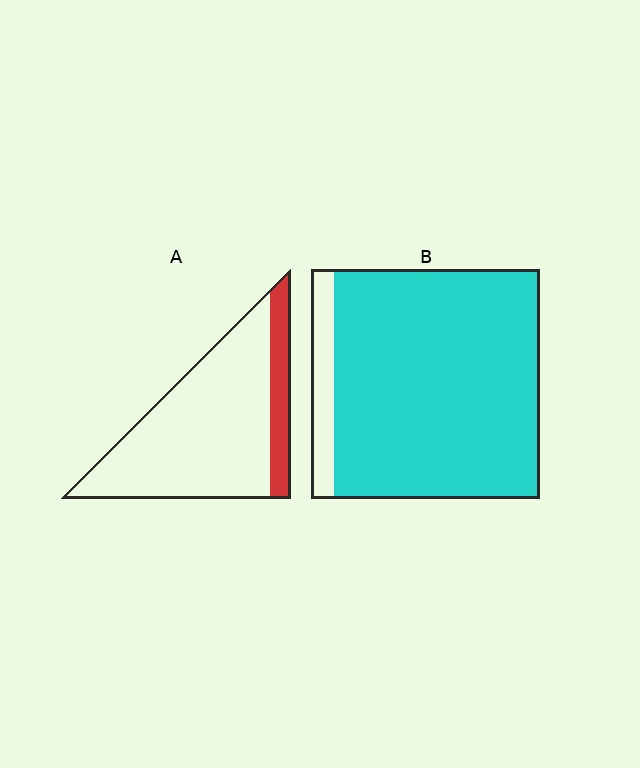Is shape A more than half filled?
No.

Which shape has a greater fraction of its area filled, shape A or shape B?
Shape B.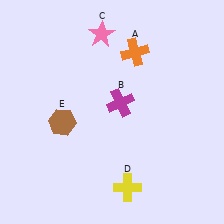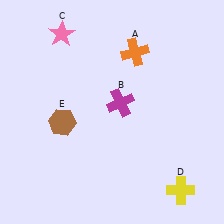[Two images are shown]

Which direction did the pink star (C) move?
The pink star (C) moved left.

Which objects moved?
The objects that moved are: the pink star (C), the yellow cross (D).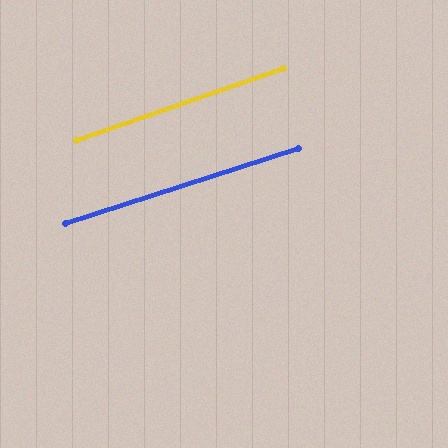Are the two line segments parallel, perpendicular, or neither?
Parallel — their directions differ by only 1.5°.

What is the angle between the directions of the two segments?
Approximately 1 degree.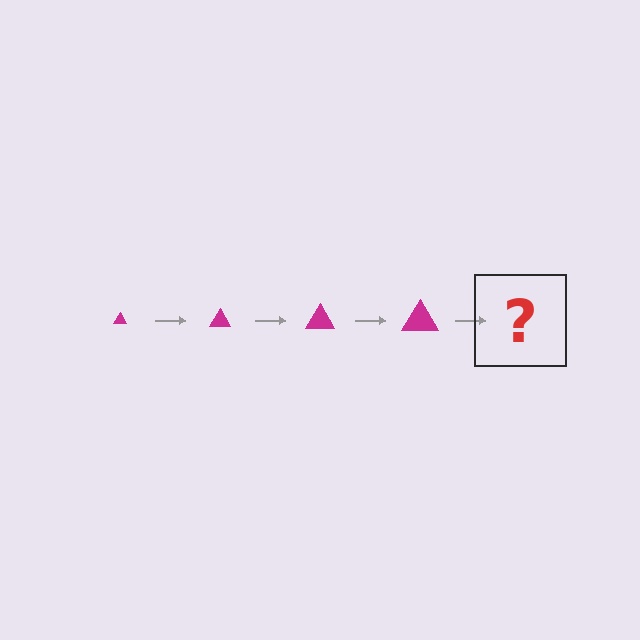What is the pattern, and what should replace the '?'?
The pattern is that the triangle gets progressively larger each step. The '?' should be a magenta triangle, larger than the previous one.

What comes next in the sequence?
The next element should be a magenta triangle, larger than the previous one.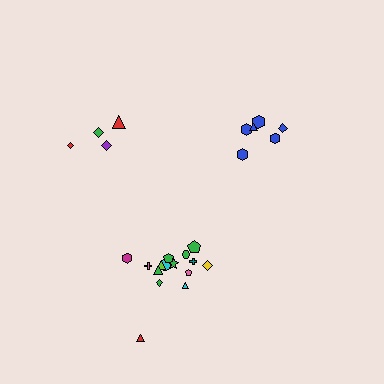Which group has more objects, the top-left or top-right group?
The top-right group.